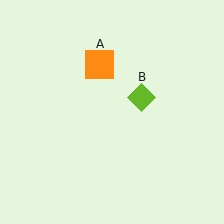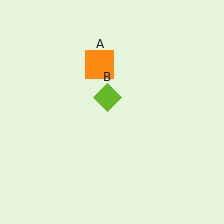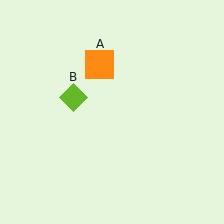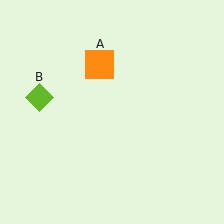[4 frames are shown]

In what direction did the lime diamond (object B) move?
The lime diamond (object B) moved left.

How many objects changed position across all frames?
1 object changed position: lime diamond (object B).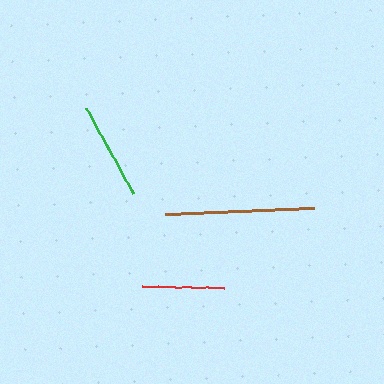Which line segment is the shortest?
The red line is the shortest at approximately 83 pixels.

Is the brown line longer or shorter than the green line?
The brown line is longer than the green line.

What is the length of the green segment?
The green segment is approximately 97 pixels long.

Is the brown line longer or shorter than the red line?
The brown line is longer than the red line.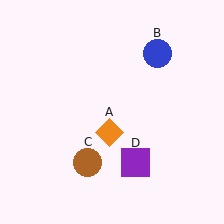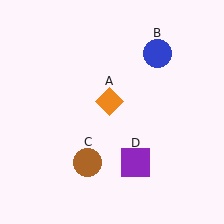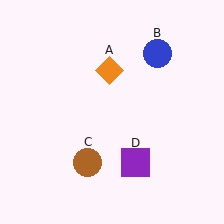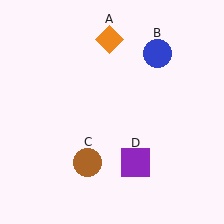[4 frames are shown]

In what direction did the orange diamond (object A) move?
The orange diamond (object A) moved up.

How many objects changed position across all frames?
1 object changed position: orange diamond (object A).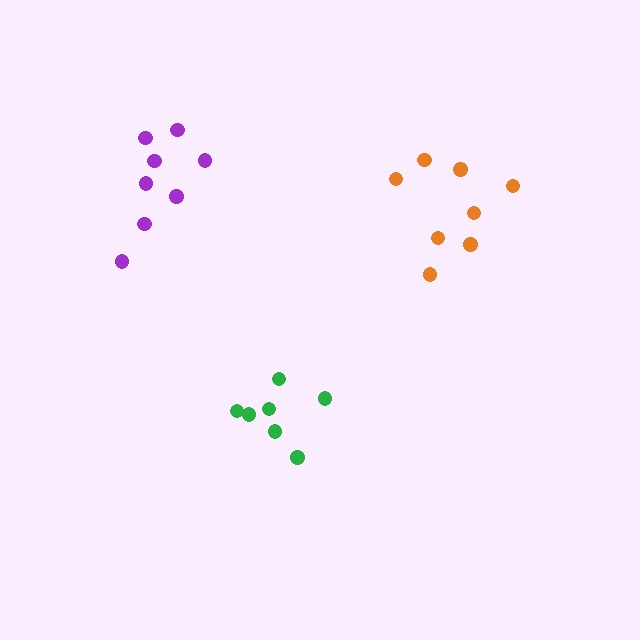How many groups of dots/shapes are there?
There are 3 groups.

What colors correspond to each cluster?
The clusters are colored: green, purple, orange.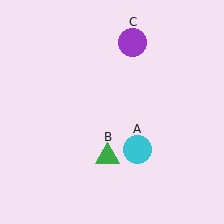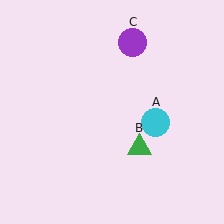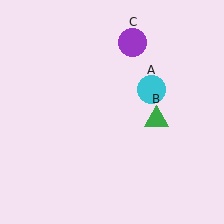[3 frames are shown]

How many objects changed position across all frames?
2 objects changed position: cyan circle (object A), green triangle (object B).